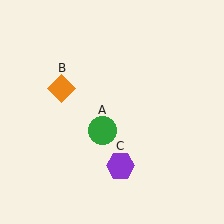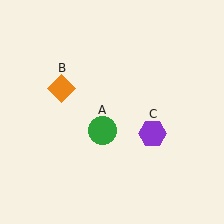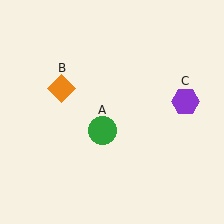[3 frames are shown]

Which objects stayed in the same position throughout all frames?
Green circle (object A) and orange diamond (object B) remained stationary.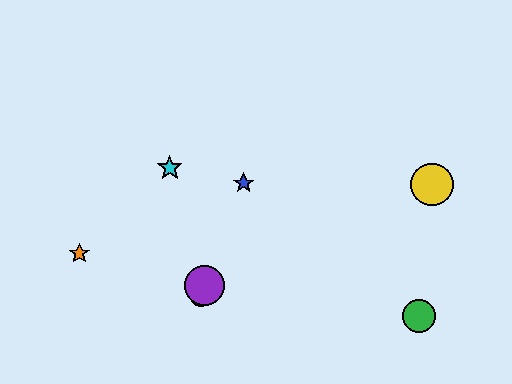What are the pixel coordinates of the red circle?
The red circle is at (201, 294).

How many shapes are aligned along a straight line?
3 shapes (the red circle, the blue star, the purple circle) are aligned along a straight line.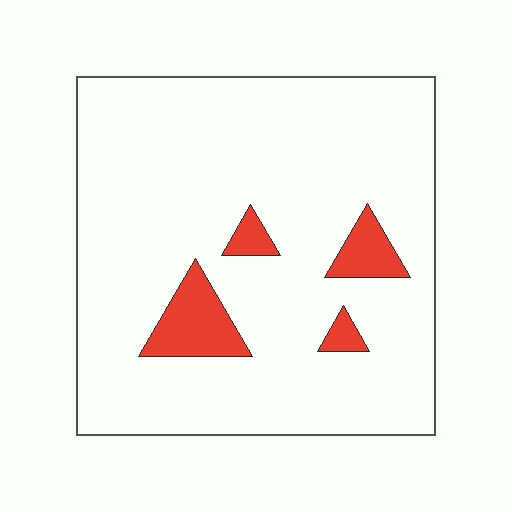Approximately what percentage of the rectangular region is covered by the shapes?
Approximately 10%.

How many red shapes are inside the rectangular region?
4.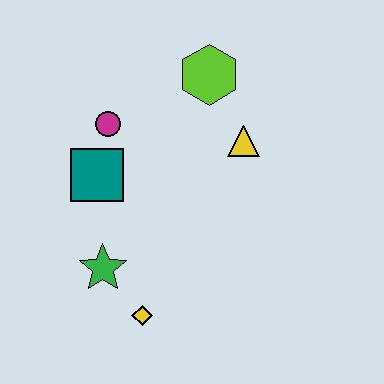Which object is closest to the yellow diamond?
The green star is closest to the yellow diamond.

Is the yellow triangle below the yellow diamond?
No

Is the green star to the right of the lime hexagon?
No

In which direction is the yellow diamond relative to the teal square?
The yellow diamond is below the teal square.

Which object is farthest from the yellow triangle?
The yellow diamond is farthest from the yellow triangle.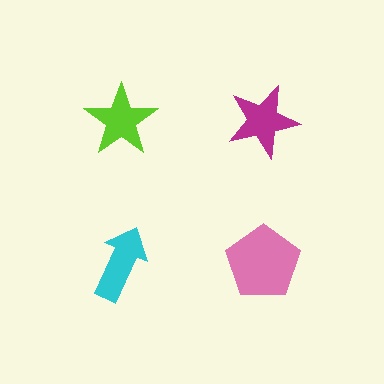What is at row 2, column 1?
A cyan arrow.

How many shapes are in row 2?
2 shapes.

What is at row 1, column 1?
A lime star.